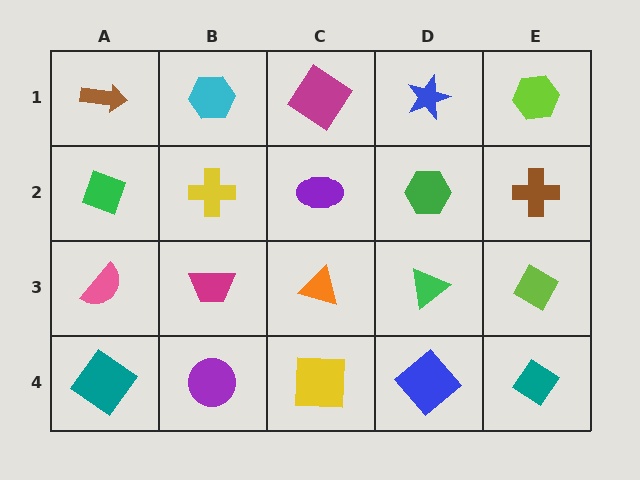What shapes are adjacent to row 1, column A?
A green diamond (row 2, column A), a cyan hexagon (row 1, column B).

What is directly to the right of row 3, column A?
A magenta trapezoid.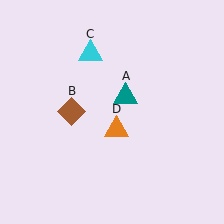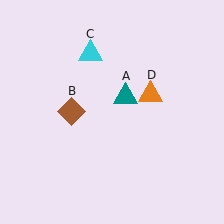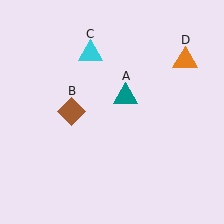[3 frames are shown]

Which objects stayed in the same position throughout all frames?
Teal triangle (object A) and brown diamond (object B) and cyan triangle (object C) remained stationary.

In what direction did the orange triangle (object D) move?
The orange triangle (object D) moved up and to the right.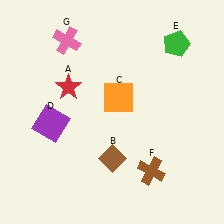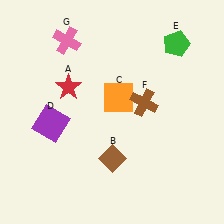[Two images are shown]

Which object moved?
The brown cross (F) moved up.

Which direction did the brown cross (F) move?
The brown cross (F) moved up.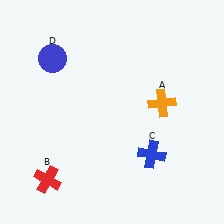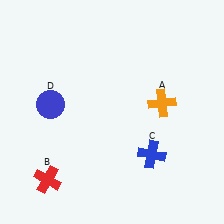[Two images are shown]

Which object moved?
The blue circle (D) moved down.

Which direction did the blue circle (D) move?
The blue circle (D) moved down.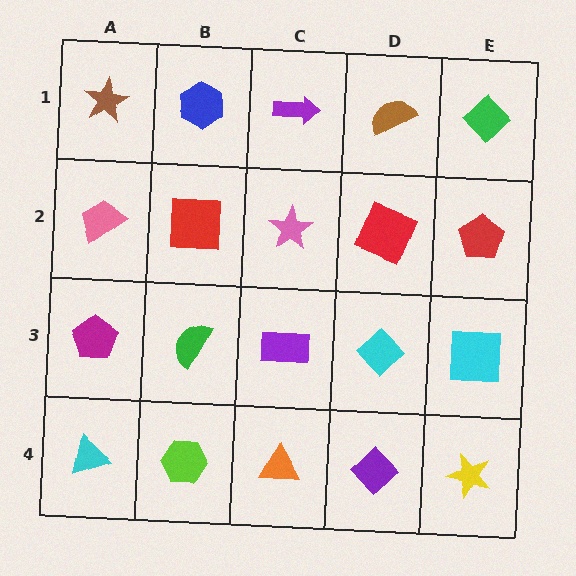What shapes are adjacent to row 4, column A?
A magenta pentagon (row 3, column A), a lime hexagon (row 4, column B).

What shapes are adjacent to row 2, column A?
A brown star (row 1, column A), a magenta pentagon (row 3, column A), a red square (row 2, column B).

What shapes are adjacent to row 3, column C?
A pink star (row 2, column C), an orange triangle (row 4, column C), a green semicircle (row 3, column B), a cyan diamond (row 3, column D).